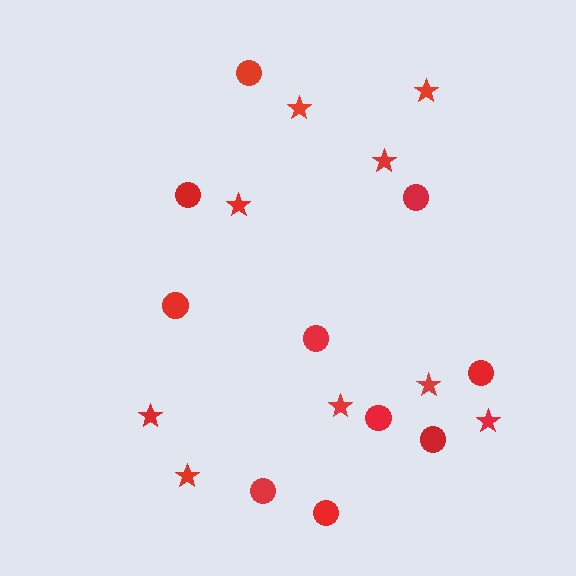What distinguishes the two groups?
There are 2 groups: one group of stars (9) and one group of circles (10).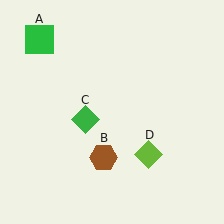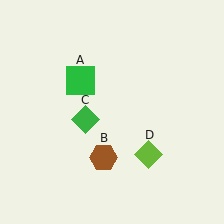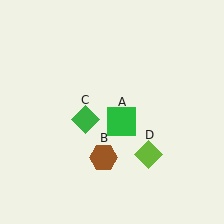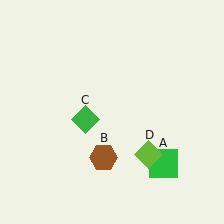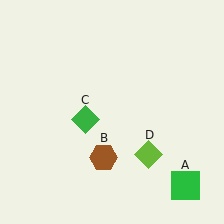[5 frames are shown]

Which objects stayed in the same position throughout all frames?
Brown hexagon (object B) and green diamond (object C) and lime diamond (object D) remained stationary.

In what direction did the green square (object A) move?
The green square (object A) moved down and to the right.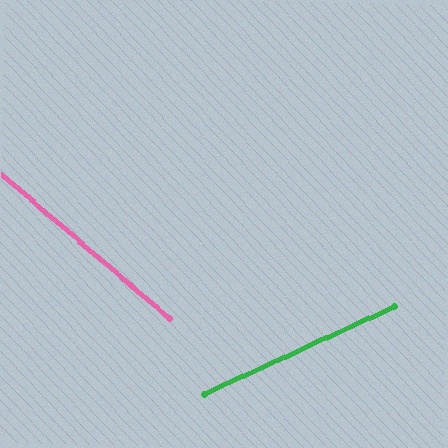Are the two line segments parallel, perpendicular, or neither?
Neither parallel nor perpendicular — they differ by about 65°.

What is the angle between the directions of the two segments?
Approximately 65 degrees.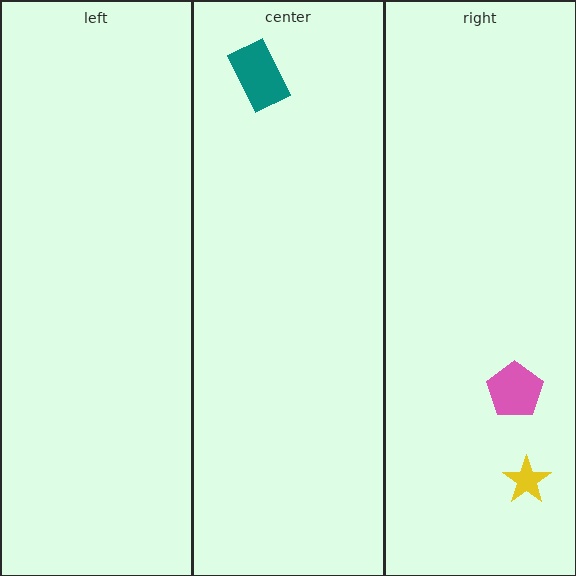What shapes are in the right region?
The yellow star, the pink pentagon.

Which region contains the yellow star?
The right region.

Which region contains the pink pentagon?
The right region.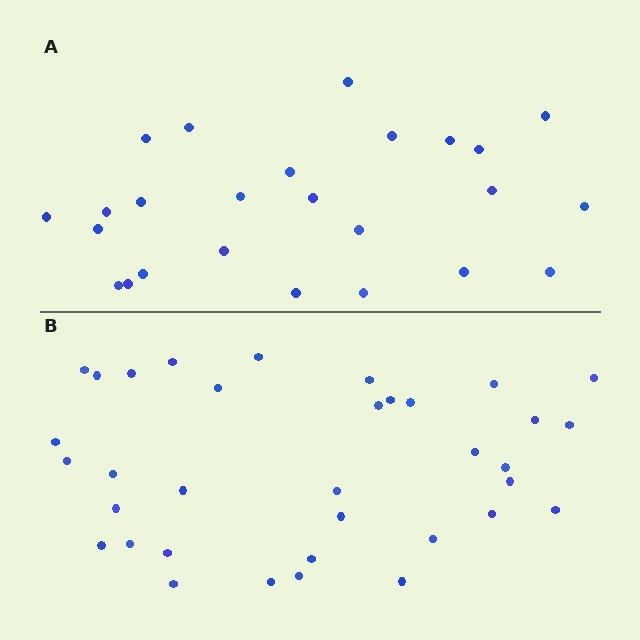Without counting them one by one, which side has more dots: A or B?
Region B (the bottom region) has more dots.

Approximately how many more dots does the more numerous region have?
Region B has roughly 10 or so more dots than region A.